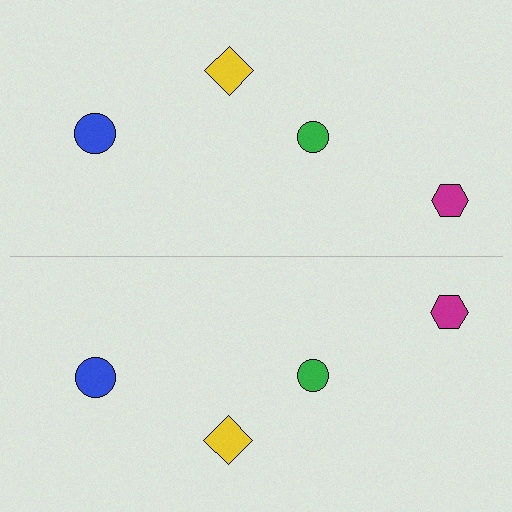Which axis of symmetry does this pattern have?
The pattern has a horizontal axis of symmetry running through the center of the image.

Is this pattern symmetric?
Yes, this pattern has bilateral (reflection) symmetry.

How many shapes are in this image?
There are 8 shapes in this image.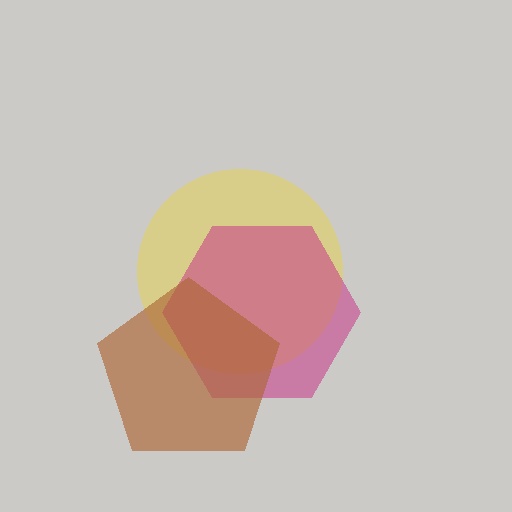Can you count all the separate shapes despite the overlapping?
Yes, there are 3 separate shapes.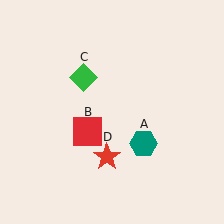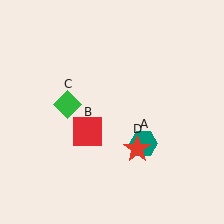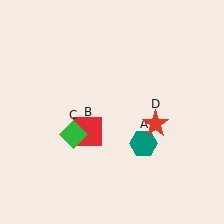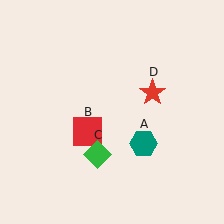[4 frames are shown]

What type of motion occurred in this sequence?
The green diamond (object C), red star (object D) rotated counterclockwise around the center of the scene.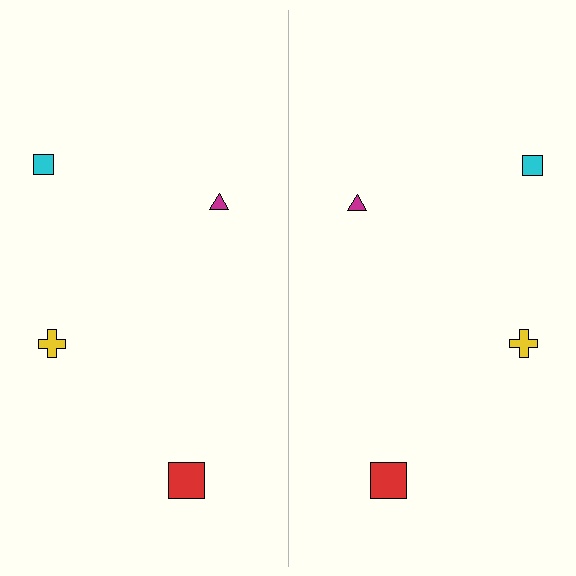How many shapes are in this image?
There are 8 shapes in this image.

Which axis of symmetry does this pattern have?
The pattern has a vertical axis of symmetry running through the center of the image.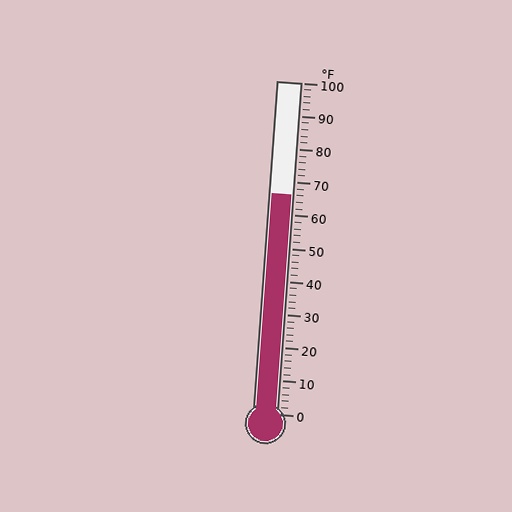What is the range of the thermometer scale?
The thermometer scale ranges from 0°F to 100°F.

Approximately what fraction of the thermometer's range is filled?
The thermometer is filled to approximately 65% of its range.